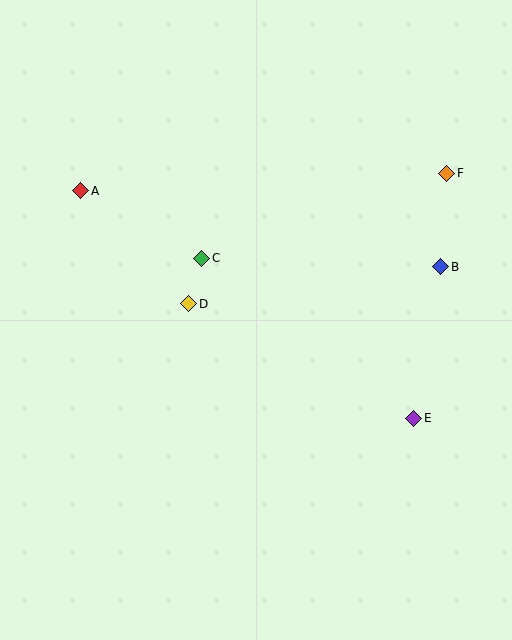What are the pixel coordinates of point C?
Point C is at (202, 258).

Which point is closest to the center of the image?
Point D at (189, 304) is closest to the center.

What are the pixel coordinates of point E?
Point E is at (414, 418).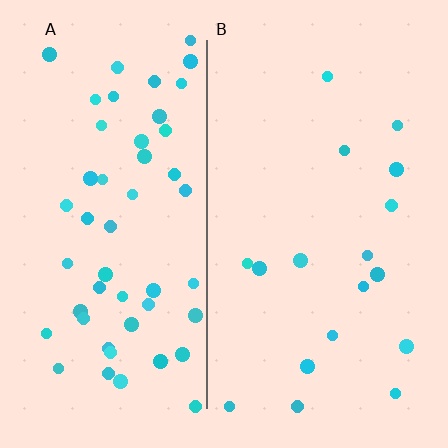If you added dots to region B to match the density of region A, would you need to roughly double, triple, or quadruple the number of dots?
Approximately triple.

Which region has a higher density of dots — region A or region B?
A (the left).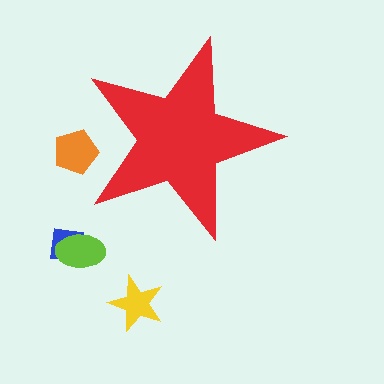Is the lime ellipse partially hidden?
No, the lime ellipse is fully visible.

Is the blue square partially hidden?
No, the blue square is fully visible.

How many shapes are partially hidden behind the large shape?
1 shape is partially hidden.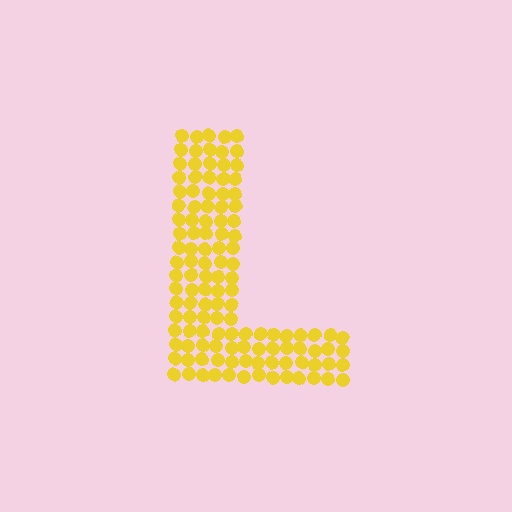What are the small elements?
The small elements are circles.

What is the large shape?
The large shape is the letter L.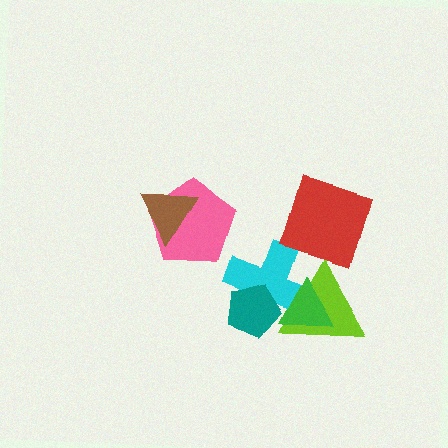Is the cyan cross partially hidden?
Yes, it is partially covered by another shape.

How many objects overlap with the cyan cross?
3 objects overlap with the cyan cross.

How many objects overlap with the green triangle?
3 objects overlap with the green triangle.